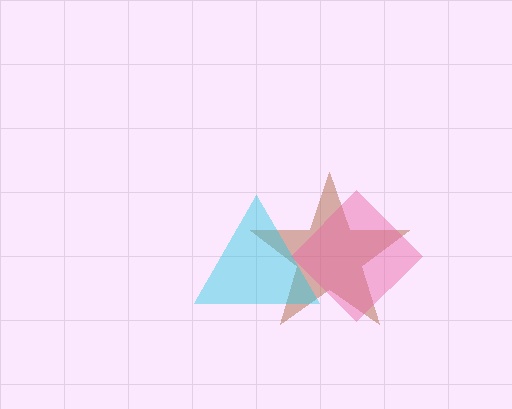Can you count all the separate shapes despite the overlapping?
Yes, there are 3 separate shapes.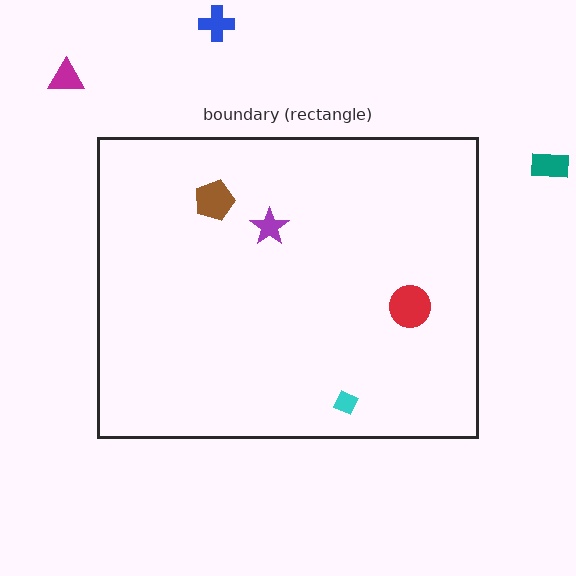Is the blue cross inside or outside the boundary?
Outside.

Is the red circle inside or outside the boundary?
Inside.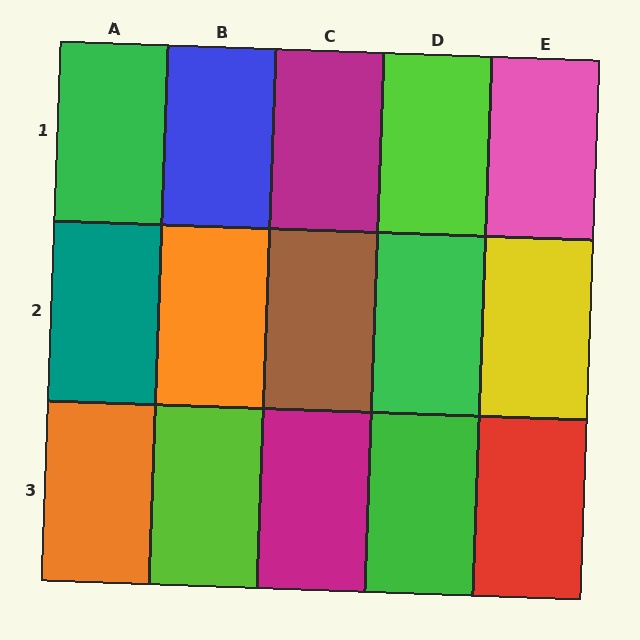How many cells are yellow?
1 cell is yellow.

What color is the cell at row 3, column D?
Green.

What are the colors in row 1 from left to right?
Green, blue, magenta, lime, pink.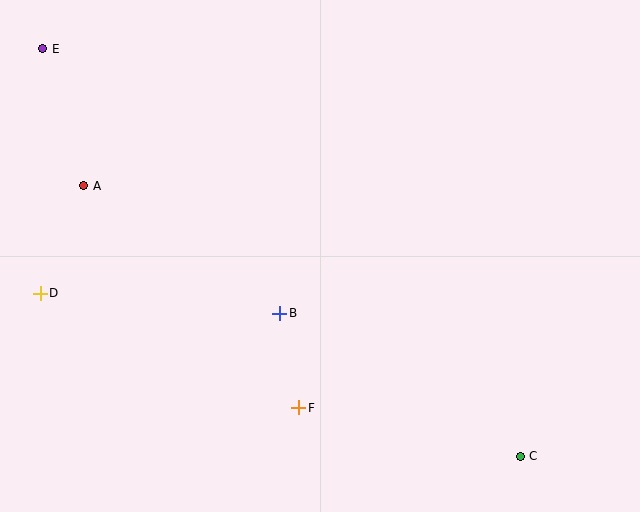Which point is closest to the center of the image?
Point B at (280, 313) is closest to the center.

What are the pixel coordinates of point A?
Point A is at (84, 186).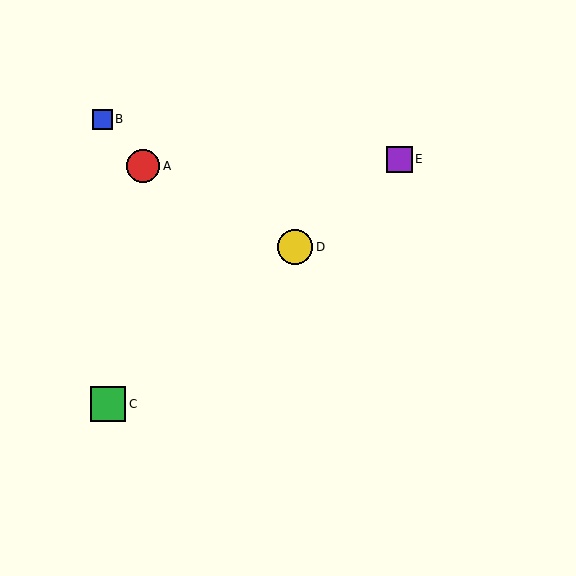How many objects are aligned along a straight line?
3 objects (C, D, E) are aligned along a straight line.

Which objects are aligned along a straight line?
Objects C, D, E are aligned along a straight line.